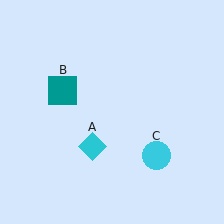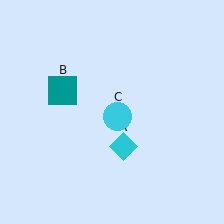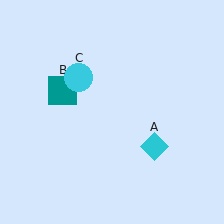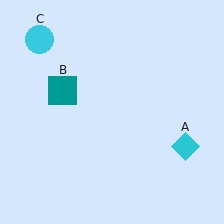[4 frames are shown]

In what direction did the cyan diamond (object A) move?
The cyan diamond (object A) moved right.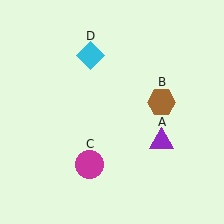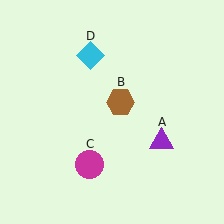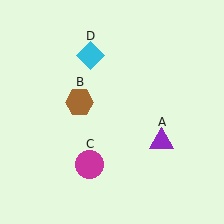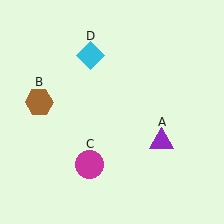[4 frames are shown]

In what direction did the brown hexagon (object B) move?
The brown hexagon (object B) moved left.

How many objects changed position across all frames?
1 object changed position: brown hexagon (object B).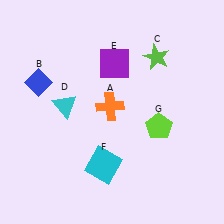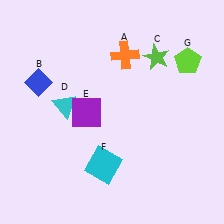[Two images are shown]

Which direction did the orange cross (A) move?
The orange cross (A) moved up.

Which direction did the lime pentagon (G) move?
The lime pentagon (G) moved up.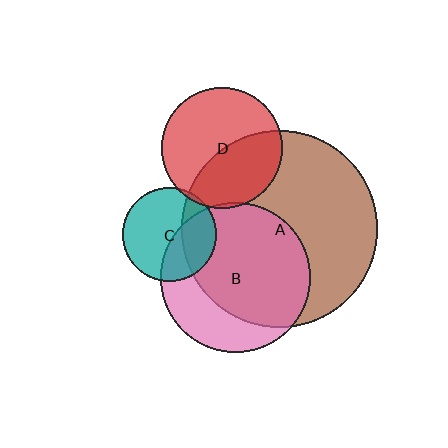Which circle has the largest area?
Circle A (brown).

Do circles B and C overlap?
Yes.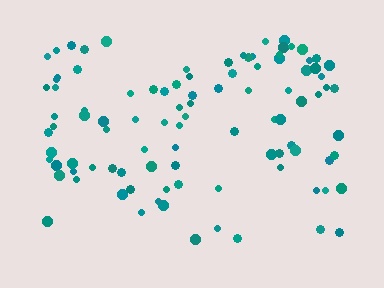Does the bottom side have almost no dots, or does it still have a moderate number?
Still a moderate number, just noticeably fewer than the top.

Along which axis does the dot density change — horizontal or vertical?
Vertical.